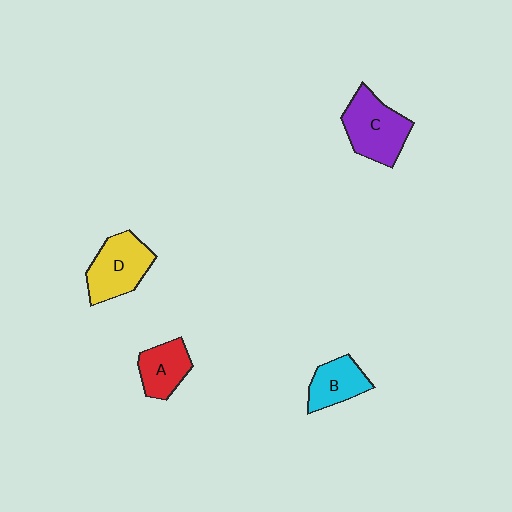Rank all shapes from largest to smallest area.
From largest to smallest: C (purple), D (yellow), A (red), B (cyan).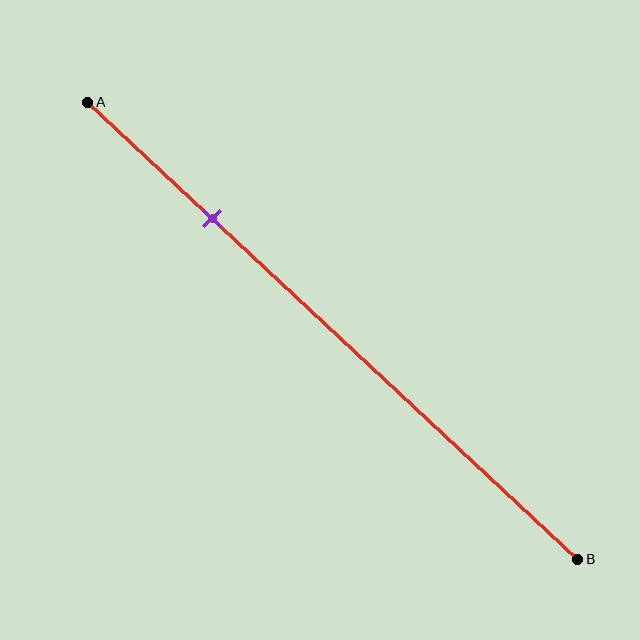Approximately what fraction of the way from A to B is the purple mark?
The purple mark is approximately 25% of the way from A to B.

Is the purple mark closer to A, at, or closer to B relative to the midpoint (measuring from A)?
The purple mark is closer to point A than the midpoint of segment AB.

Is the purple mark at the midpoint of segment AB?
No, the mark is at about 25% from A, not at the 50% midpoint.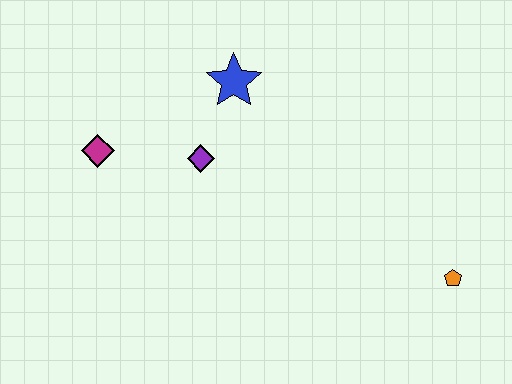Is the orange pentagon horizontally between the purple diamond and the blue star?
No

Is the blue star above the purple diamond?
Yes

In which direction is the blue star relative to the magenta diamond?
The blue star is to the right of the magenta diamond.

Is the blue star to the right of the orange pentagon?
No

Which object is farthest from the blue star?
The orange pentagon is farthest from the blue star.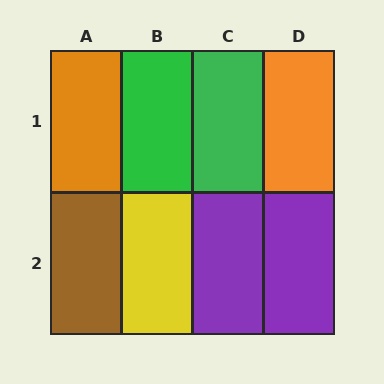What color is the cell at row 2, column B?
Yellow.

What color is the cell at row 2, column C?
Purple.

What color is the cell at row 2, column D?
Purple.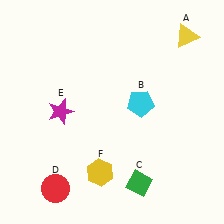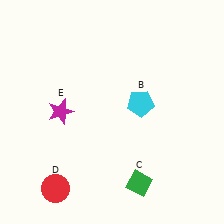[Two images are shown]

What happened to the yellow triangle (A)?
The yellow triangle (A) was removed in Image 2. It was in the top-right area of Image 1.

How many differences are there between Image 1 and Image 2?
There are 2 differences between the two images.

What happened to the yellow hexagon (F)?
The yellow hexagon (F) was removed in Image 2. It was in the bottom-left area of Image 1.